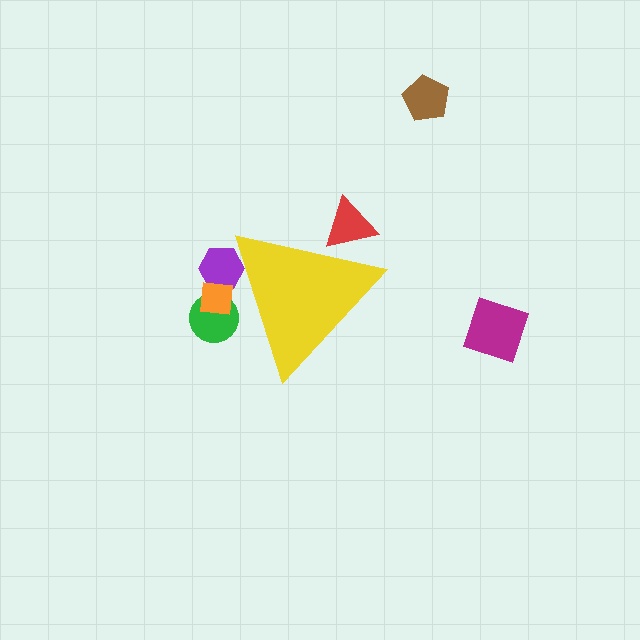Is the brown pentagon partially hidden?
No, the brown pentagon is fully visible.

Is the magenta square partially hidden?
No, the magenta square is fully visible.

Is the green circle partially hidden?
Yes, the green circle is partially hidden behind the yellow triangle.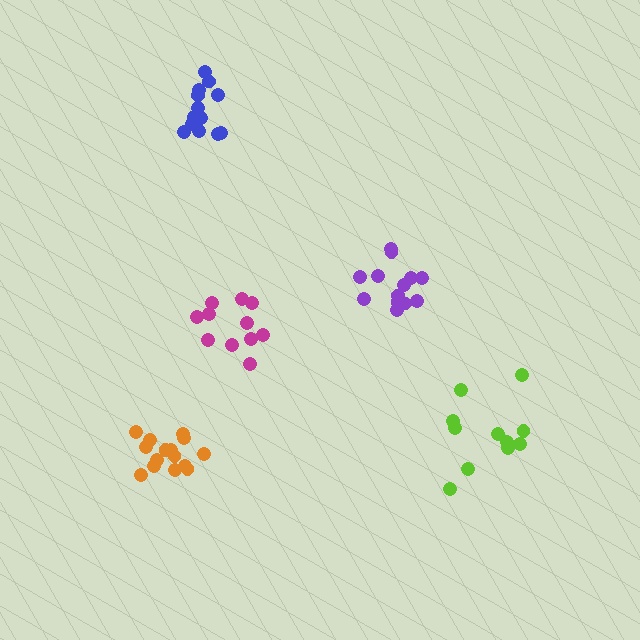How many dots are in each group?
Group 1: 13 dots, Group 2: 15 dots, Group 3: 11 dots, Group 4: 11 dots, Group 5: 13 dots (63 total).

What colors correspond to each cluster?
The clusters are colored: purple, orange, magenta, lime, blue.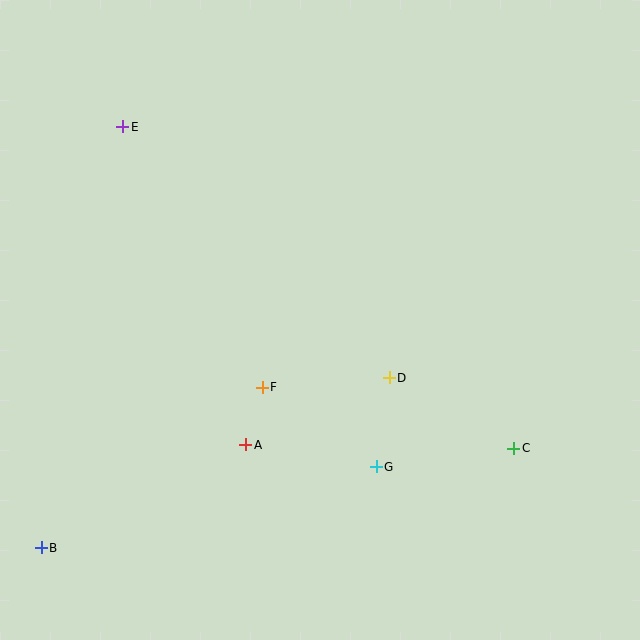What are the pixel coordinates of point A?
Point A is at (246, 445).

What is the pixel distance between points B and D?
The distance between B and D is 387 pixels.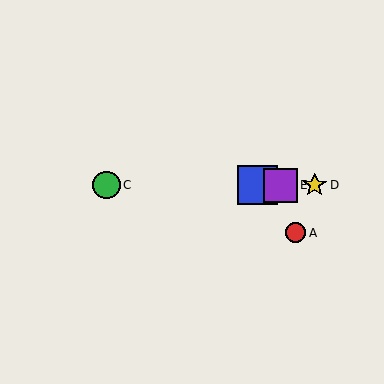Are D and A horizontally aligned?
No, D is at y≈185 and A is at y≈233.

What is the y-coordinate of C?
Object C is at y≈185.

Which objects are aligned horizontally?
Objects B, C, D, E are aligned horizontally.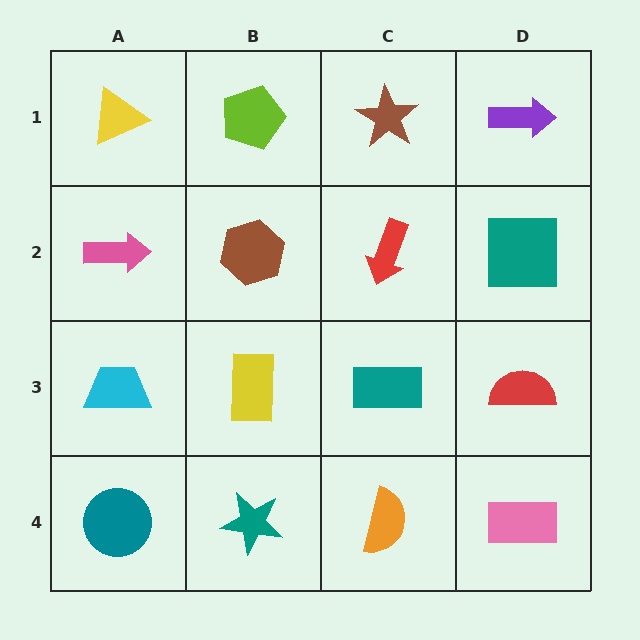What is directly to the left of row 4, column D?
An orange semicircle.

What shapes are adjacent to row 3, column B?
A brown hexagon (row 2, column B), a teal star (row 4, column B), a cyan trapezoid (row 3, column A), a teal rectangle (row 3, column C).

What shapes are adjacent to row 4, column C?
A teal rectangle (row 3, column C), a teal star (row 4, column B), a pink rectangle (row 4, column D).